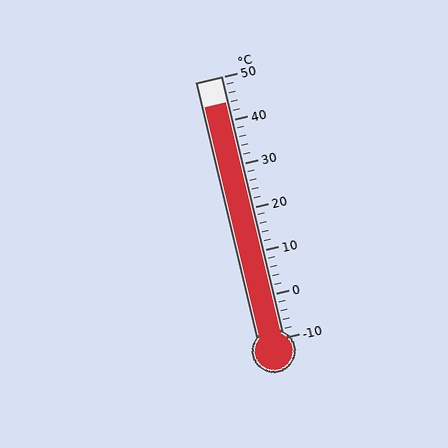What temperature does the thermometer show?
The thermometer shows approximately 44°C.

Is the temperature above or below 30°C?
The temperature is above 30°C.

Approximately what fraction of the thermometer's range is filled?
The thermometer is filled to approximately 90% of its range.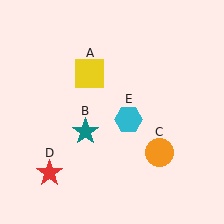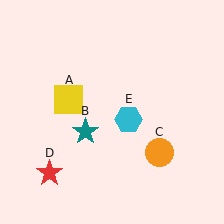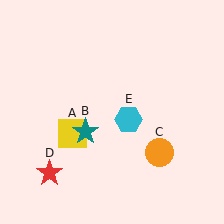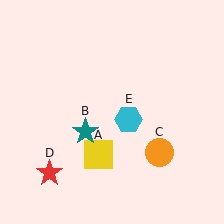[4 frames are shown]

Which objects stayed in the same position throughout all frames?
Teal star (object B) and orange circle (object C) and red star (object D) and cyan hexagon (object E) remained stationary.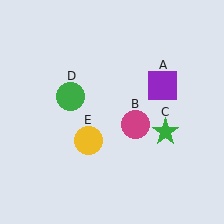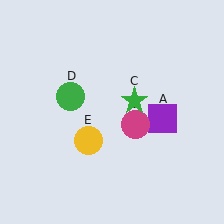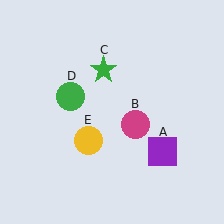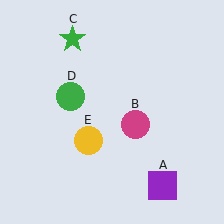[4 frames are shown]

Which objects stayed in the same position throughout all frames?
Magenta circle (object B) and green circle (object D) and yellow circle (object E) remained stationary.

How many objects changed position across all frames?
2 objects changed position: purple square (object A), green star (object C).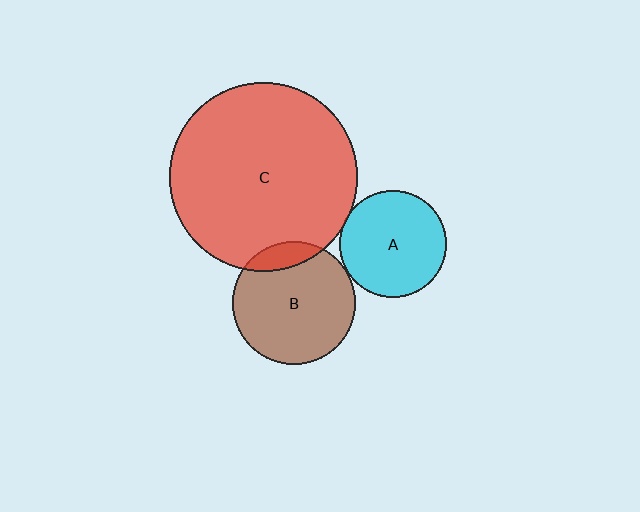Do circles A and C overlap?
Yes.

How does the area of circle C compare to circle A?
Approximately 3.1 times.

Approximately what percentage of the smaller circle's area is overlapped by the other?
Approximately 5%.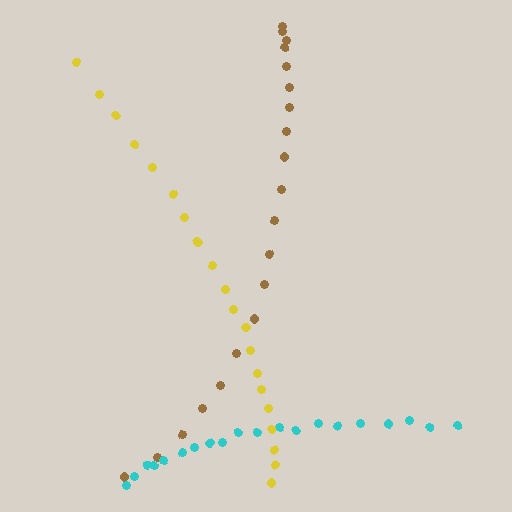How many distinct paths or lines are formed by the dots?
There are 3 distinct paths.